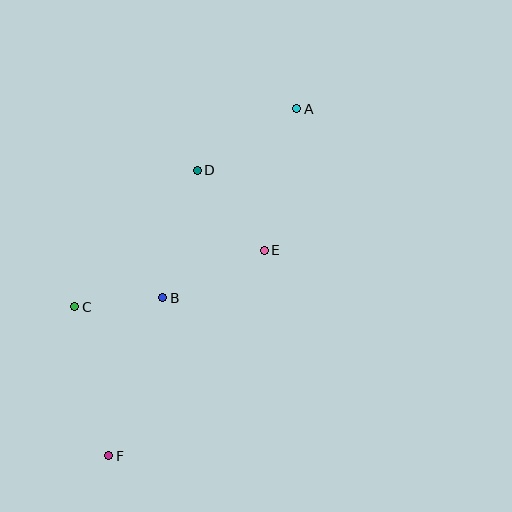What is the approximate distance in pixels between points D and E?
The distance between D and E is approximately 104 pixels.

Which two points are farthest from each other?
Points A and F are farthest from each other.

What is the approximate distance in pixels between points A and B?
The distance between A and B is approximately 232 pixels.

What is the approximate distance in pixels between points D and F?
The distance between D and F is approximately 299 pixels.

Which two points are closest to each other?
Points B and C are closest to each other.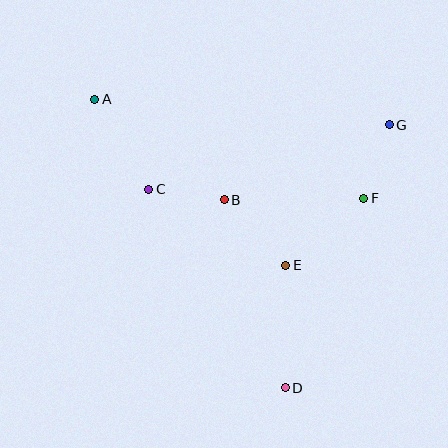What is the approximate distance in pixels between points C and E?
The distance between C and E is approximately 157 pixels.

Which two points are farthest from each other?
Points A and D are farthest from each other.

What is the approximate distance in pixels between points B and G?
The distance between B and G is approximately 181 pixels.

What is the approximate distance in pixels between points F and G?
The distance between F and G is approximately 78 pixels.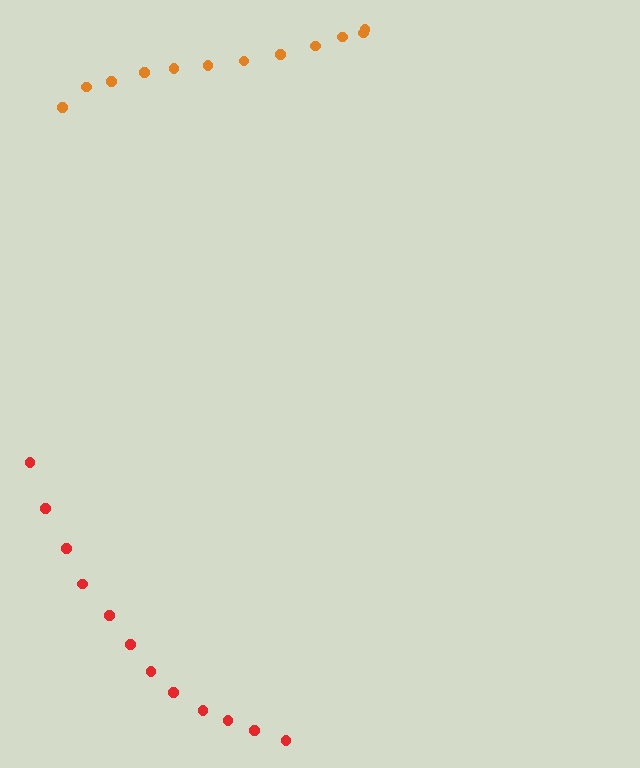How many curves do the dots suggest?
There are 2 distinct paths.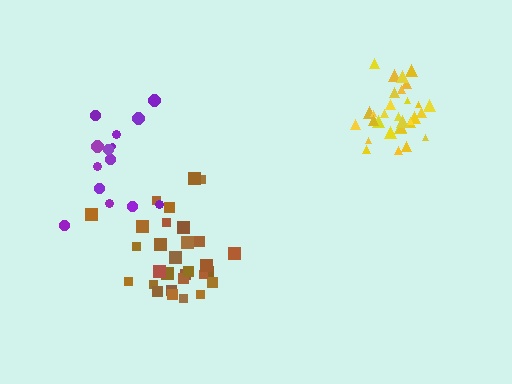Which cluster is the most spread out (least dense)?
Purple.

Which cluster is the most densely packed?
Yellow.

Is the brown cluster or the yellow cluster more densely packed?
Yellow.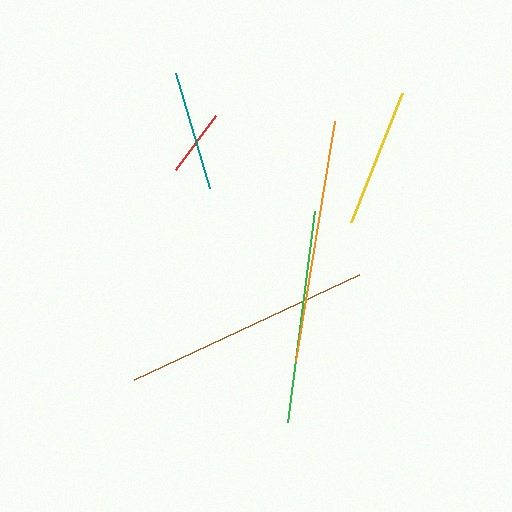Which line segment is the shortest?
The red line is the shortest at approximately 66 pixels.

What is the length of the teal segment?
The teal segment is approximately 120 pixels long.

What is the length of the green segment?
The green segment is approximately 212 pixels long.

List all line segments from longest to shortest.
From longest to shortest: brown, orange, green, yellow, teal, red.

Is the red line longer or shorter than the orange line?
The orange line is longer than the red line.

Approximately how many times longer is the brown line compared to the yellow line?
The brown line is approximately 1.8 times the length of the yellow line.